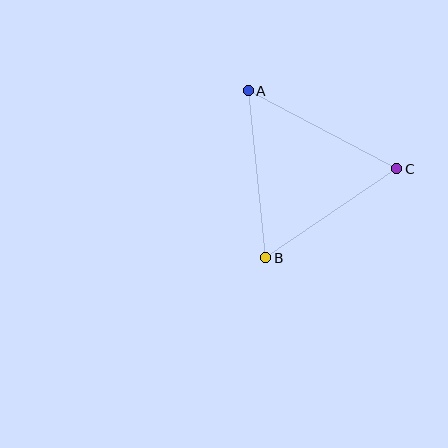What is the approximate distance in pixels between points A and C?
The distance between A and C is approximately 168 pixels.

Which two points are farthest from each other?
Points A and B are farthest from each other.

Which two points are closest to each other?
Points B and C are closest to each other.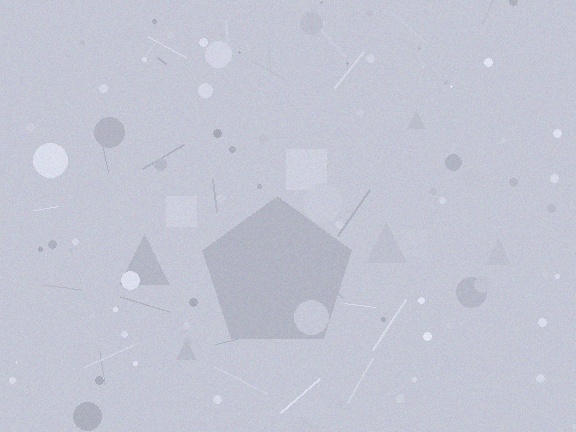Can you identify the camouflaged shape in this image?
The camouflaged shape is a pentagon.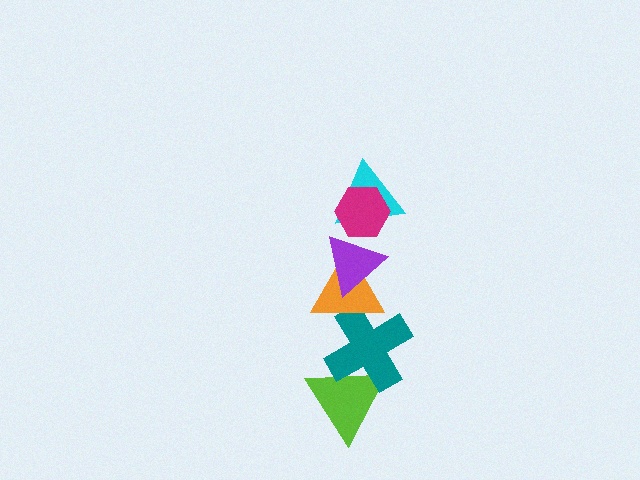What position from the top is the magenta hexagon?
The magenta hexagon is 1st from the top.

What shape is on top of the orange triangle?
The purple triangle is on top of the orange triangle.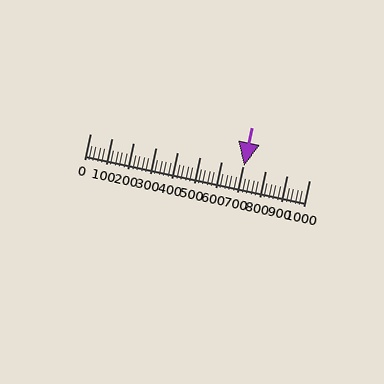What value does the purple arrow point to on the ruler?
The purple arrow points to approximately 703.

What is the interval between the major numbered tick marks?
The major tick marks are spaced 100 units apart.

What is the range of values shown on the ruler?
The ruler shows values from 0 to 1000.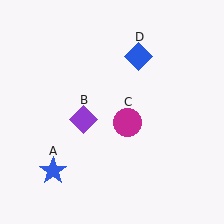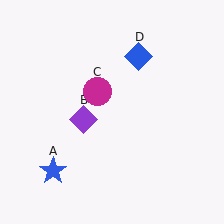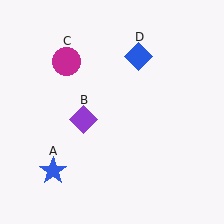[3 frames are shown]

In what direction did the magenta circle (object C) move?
The magenta circle (object C) moved up and to the left.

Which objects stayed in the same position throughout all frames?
Blue star (object A) and purple diamond (object B) and blue diamond (object D) remained stationary.